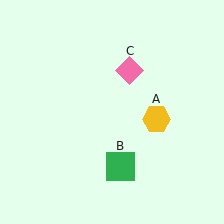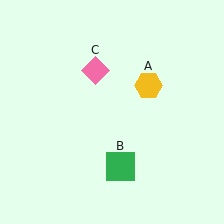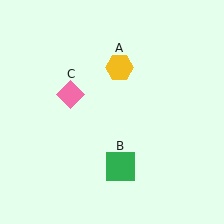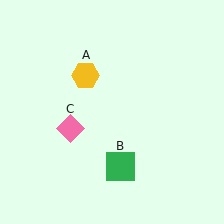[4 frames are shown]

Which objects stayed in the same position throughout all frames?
Green square (object B) remained stationary.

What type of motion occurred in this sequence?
The yellow hexagon (object A), pink diamond (object C) rotated counterclockwise around the center of the scene.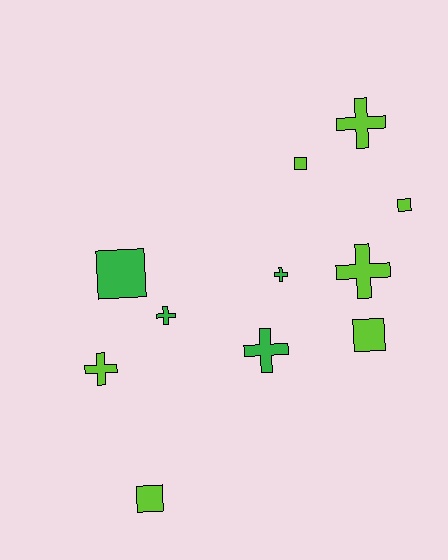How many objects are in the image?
There are 11 objects.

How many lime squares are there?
There are 4 lime squares.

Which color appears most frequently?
Lime, with 7 objects.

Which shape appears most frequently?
Cross, with 6 objects.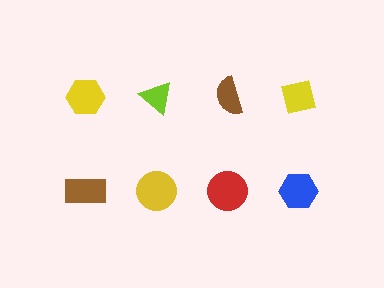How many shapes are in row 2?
4 shapes.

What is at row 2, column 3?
A red circle.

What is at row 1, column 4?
A yellow square.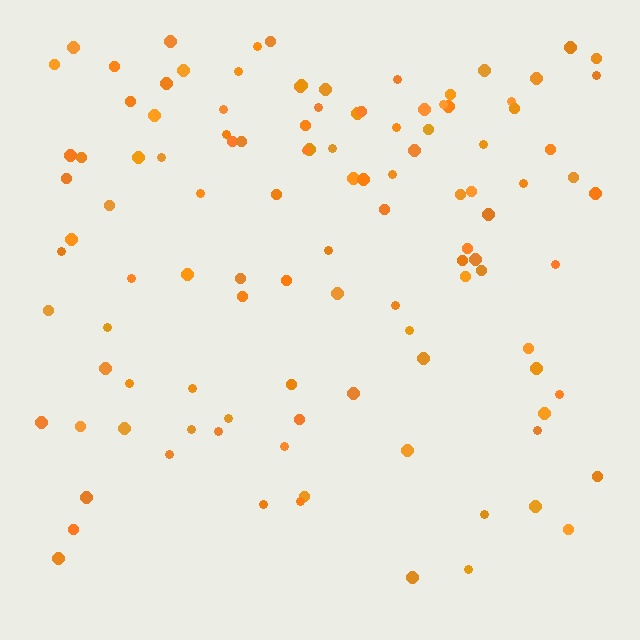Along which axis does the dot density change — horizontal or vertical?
Vertical.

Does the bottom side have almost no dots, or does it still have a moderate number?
Still a moderate number, just noticeably fewer than the top.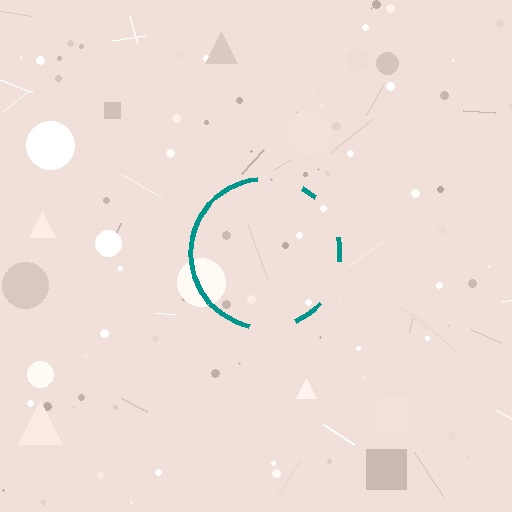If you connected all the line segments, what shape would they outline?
They would outline a circle.